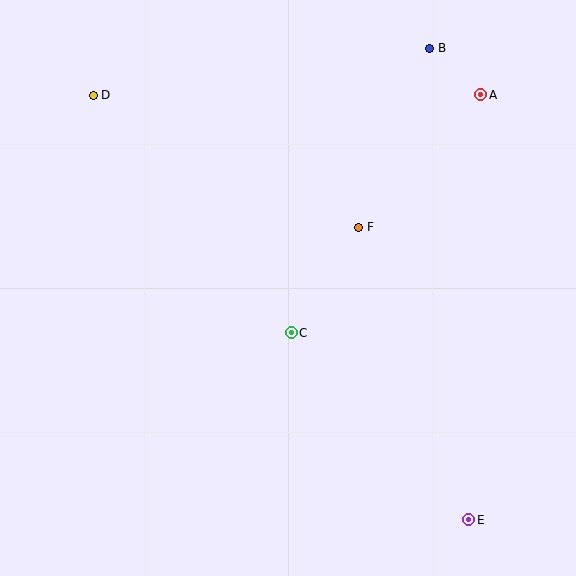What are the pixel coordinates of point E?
Point E is at (469, 520).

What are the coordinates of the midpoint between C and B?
The midpoint between C and B is at (361, 190).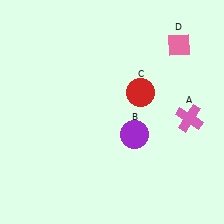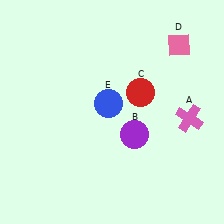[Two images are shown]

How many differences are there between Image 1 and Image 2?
There is 1 difference between the two images.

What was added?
A blue circle (E) was added in Image 2.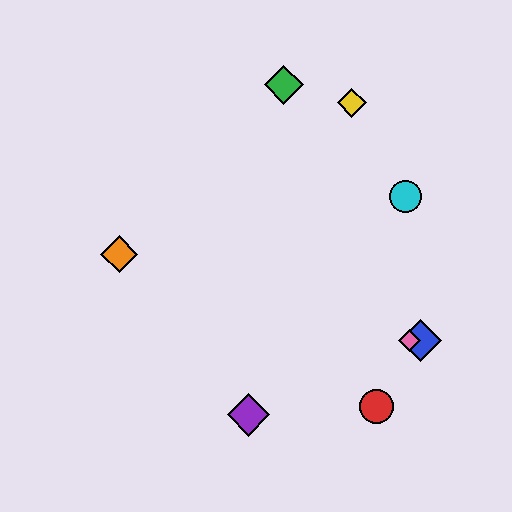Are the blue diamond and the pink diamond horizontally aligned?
Yes, both are at y≈341.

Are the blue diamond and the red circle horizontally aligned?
No, the blue diamond is at y≈341 and the red circle is at y≈407.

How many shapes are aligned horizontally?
2 shapes (the blue diamond, the pink diamond) are aligned horizontally.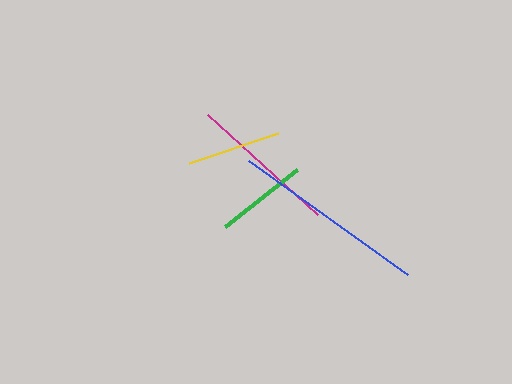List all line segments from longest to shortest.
From longest to shortest: blue, magenta, yellow, green.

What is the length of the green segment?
The green segment is approximately 92 pixels long.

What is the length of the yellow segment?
The yellow segment is approximately 94 pixels long.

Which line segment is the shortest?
The green line is the shortest at approximately 92 pixels.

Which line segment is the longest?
The blue line is the longest at approximately 196 pixels.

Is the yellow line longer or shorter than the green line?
The yellow line is longer than the green line.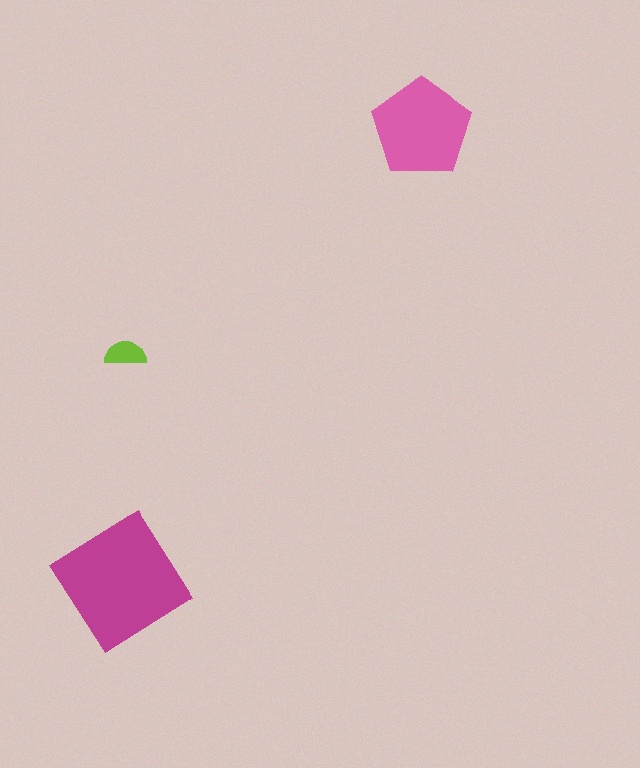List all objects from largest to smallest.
The magenta diamond, the pink pentagon, the lime semicircle.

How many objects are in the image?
There are 3 objects in the image.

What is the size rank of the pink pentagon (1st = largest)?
2nd.